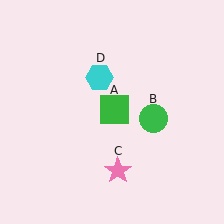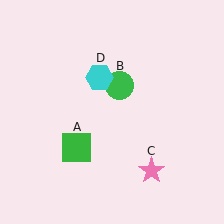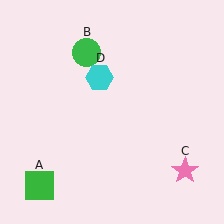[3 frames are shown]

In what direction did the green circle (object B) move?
The green circle (object B) moved up and to the left.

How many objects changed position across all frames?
3 objects changed position: green square (object A), green circle (object B), pink star (object C).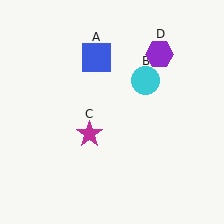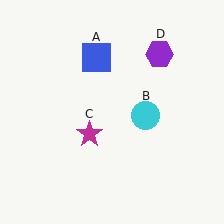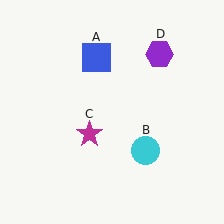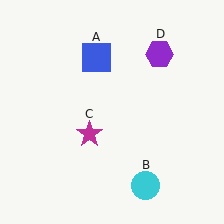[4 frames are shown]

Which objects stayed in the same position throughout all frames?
Blue square (object A) and magenta star (object C) and purple hexagon (object D) remained stationary.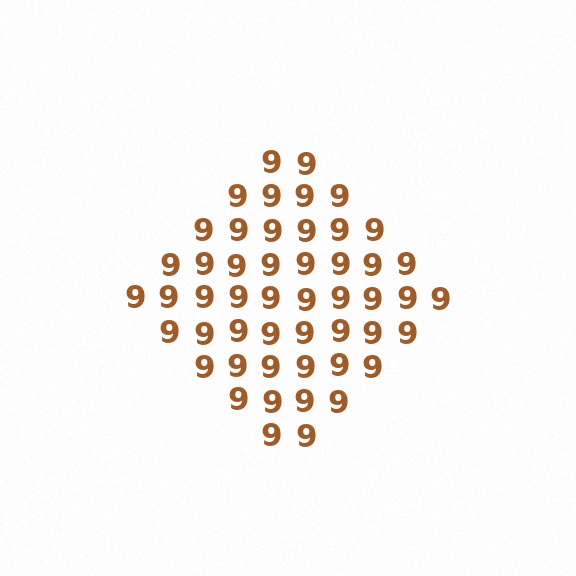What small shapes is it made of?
It is made of small digit 9's.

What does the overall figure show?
The overall figure shows a diamond.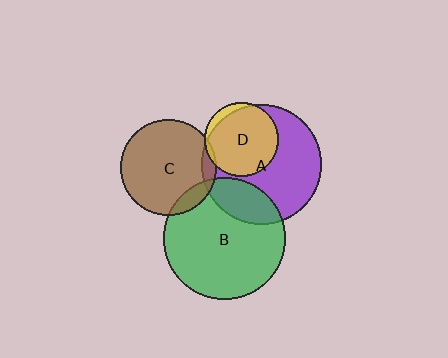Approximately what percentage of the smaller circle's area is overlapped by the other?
Approximately 10%.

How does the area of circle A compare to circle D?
Approximately 2.7 times.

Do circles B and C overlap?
Yes.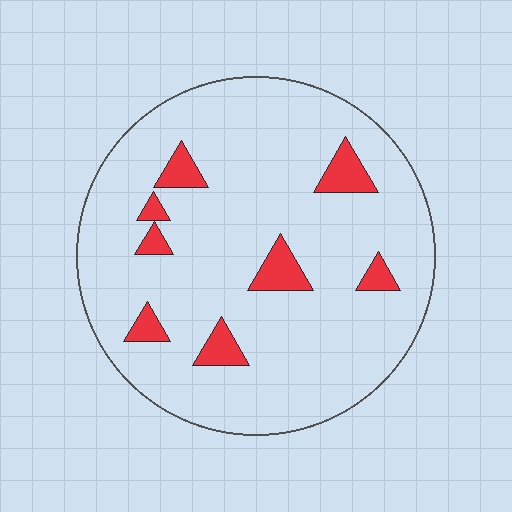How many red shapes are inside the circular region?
8.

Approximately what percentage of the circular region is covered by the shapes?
Approximately 10%.